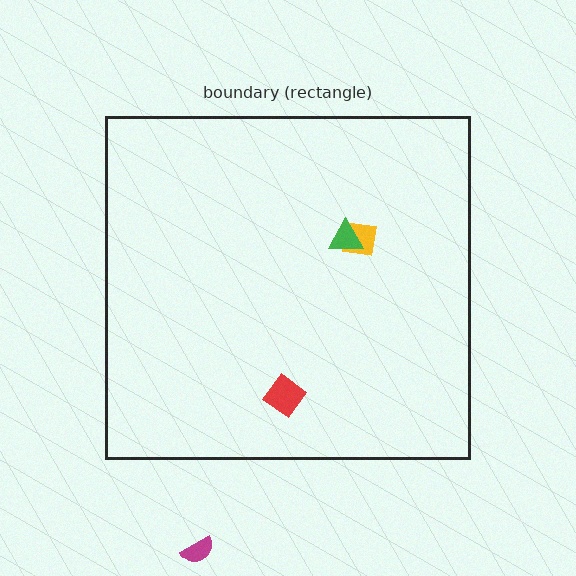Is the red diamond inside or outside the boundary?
Inside.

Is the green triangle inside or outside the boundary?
Inside.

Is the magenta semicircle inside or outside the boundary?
Outside.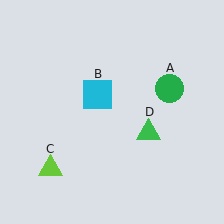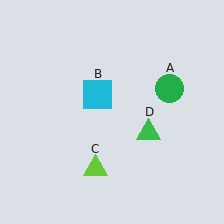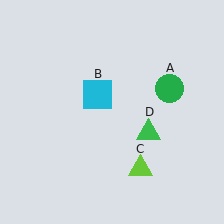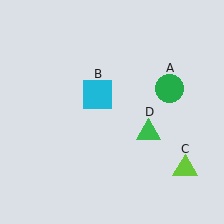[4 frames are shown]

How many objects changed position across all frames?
1 object changed position: lime triangle (object C).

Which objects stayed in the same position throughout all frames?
Green circle (object A) and cyan square (object B) and green triangle (object D) remained stationary.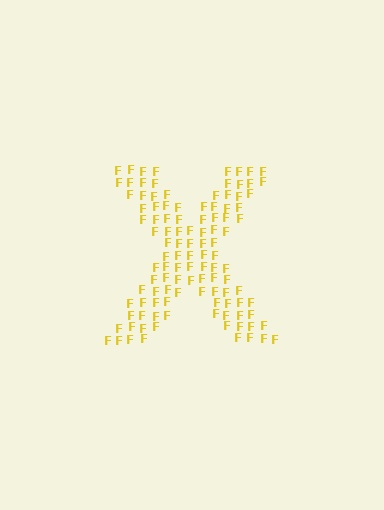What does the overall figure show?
The overall figure shows the letter X.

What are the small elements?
The small elements are letter F's.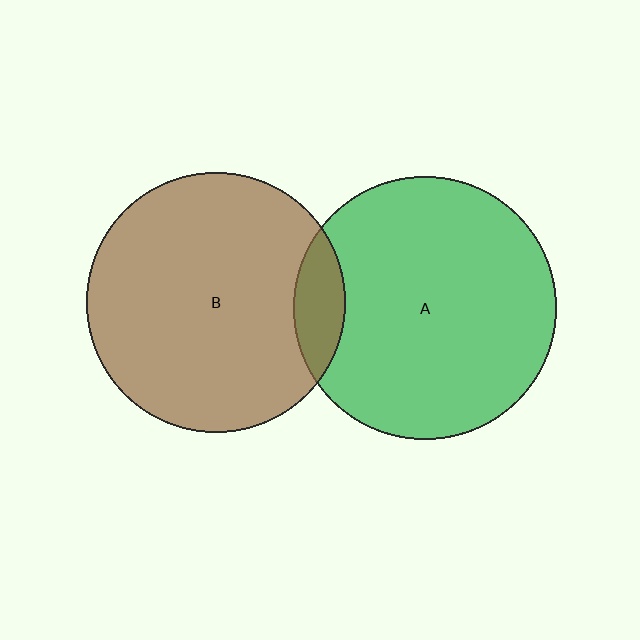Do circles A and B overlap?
Yes.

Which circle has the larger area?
Circle A (green).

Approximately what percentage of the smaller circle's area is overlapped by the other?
Approximately 10%.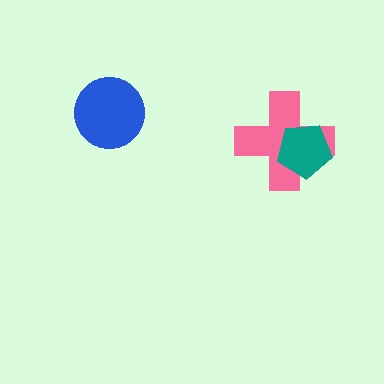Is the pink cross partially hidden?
Yes, it is partially covered by another shape.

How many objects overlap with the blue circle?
0 objects overlap with the blue circle.